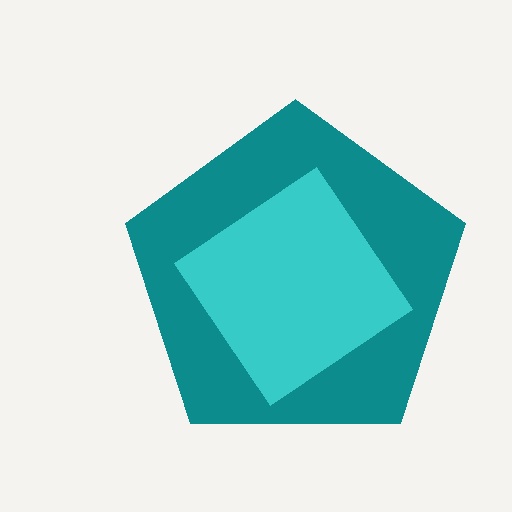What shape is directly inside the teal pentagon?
The cyan diamond.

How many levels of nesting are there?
2.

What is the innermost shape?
The cyan diamond.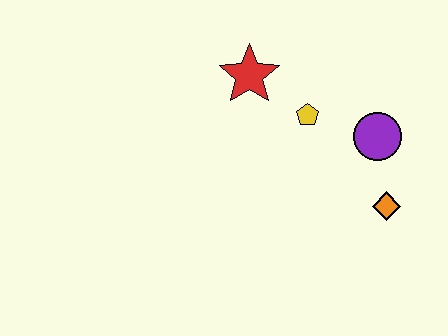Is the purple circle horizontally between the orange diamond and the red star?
Yes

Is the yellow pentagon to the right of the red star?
Yes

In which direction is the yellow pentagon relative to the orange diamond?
The yellow pentagon is above the orange diamond.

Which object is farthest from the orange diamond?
The red star is farthest from the orange diamond.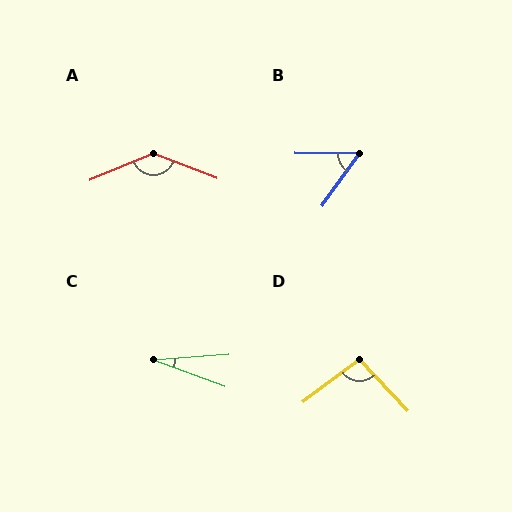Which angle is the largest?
A, at approximately 137 degrees.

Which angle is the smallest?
C, at approximately 24 degrees.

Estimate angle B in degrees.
Approximately 55 degrees.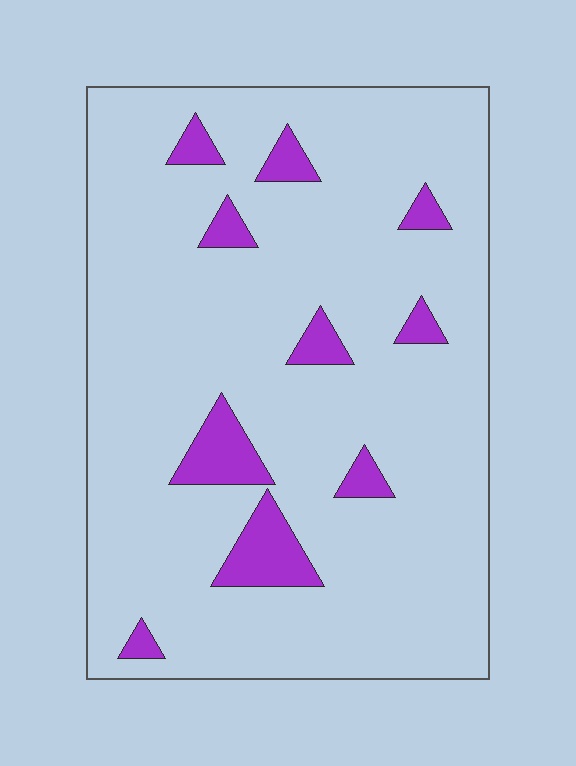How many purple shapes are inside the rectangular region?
10.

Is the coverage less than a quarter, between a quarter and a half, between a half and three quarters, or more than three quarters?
Less than a quarter.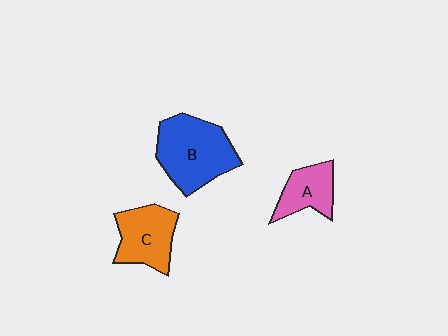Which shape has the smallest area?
Shape A (pink).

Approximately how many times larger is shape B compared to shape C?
Approximately 1.4 times.